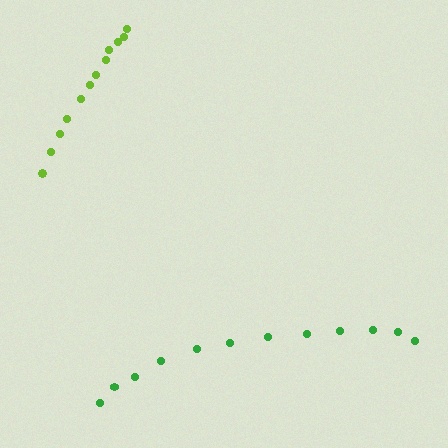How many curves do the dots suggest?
There are 2 distinct paths.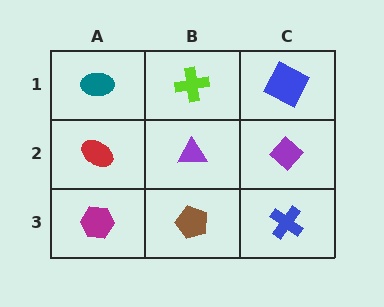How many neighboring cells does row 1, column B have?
3.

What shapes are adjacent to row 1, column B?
A purple triangle (row 2, column B), a teal ellipse (row 1, column A), a blue square (row 1, column C).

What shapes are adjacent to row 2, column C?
A blue square (row 1, column C), a blue cross (row 3, column C), a purple triangle (row 2, column B).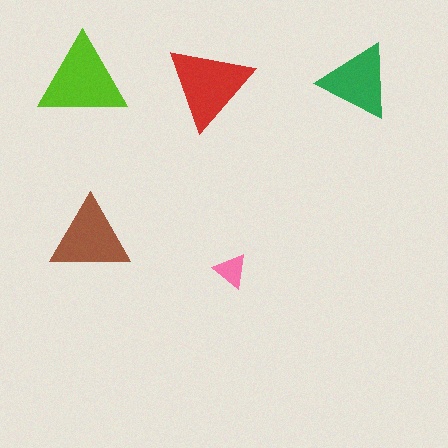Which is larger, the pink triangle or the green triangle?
The green one.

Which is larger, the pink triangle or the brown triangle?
The brown one.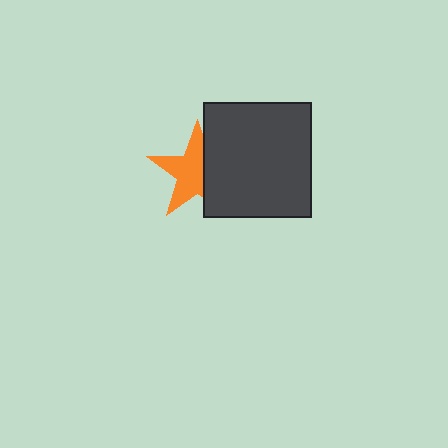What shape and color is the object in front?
The object in front is a dark gray rectangle.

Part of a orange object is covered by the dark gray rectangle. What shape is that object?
It is a star.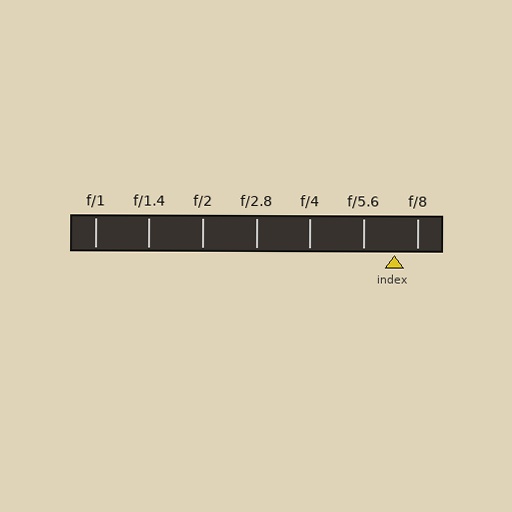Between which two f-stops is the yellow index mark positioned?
The index mark is between f/5.6 and f/8.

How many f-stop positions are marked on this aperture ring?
There are 7 f-stop positions marked.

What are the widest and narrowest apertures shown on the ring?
The widest aperture shown is f/1 and the narrowest is f/8.